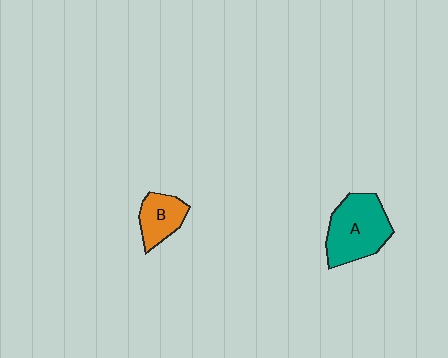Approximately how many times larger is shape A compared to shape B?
Approximately 1.8 times.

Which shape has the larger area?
Shape A (teal).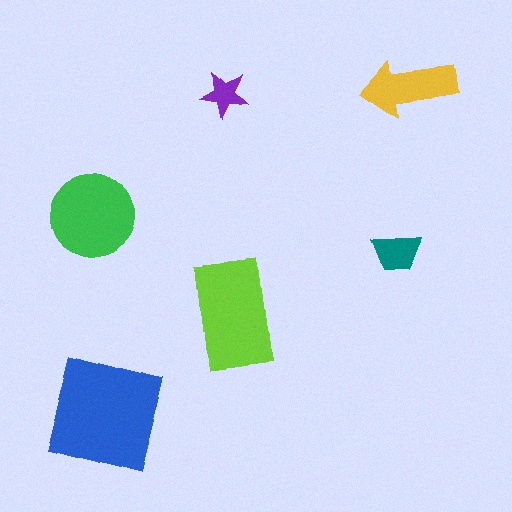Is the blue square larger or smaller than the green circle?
Larger.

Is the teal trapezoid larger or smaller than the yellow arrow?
Smaller.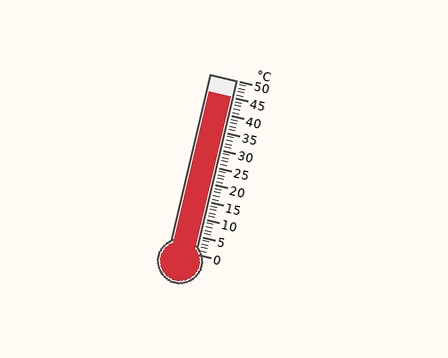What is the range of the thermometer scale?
The thermometer scale ranges from 0°C to 50°C.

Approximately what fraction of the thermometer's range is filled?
The thermometer is filled to approximately 90% of its range.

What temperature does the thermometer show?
The thermometer shows approximately 45°C.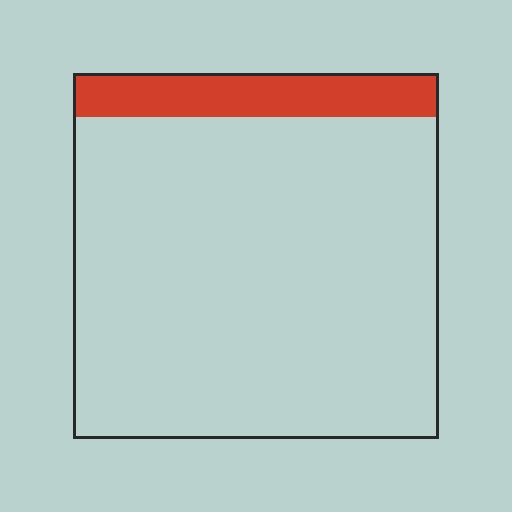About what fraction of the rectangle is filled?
About one eighth (1/8).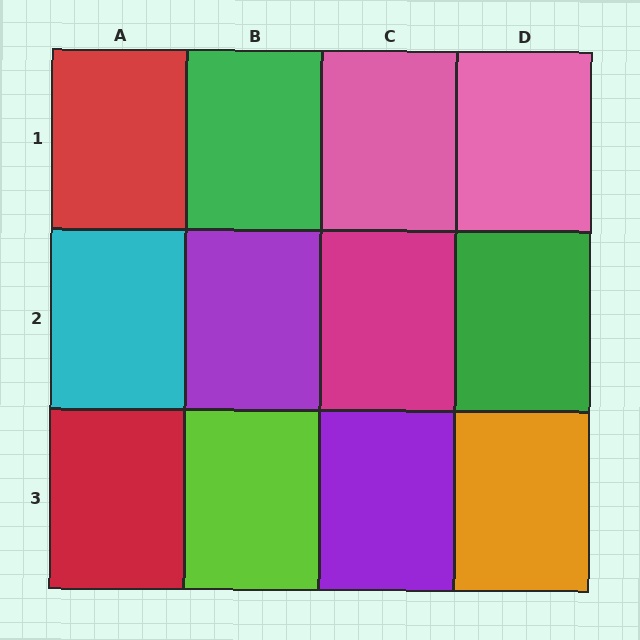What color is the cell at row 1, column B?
Green.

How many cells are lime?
1 cell is lime.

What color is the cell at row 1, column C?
Pink.